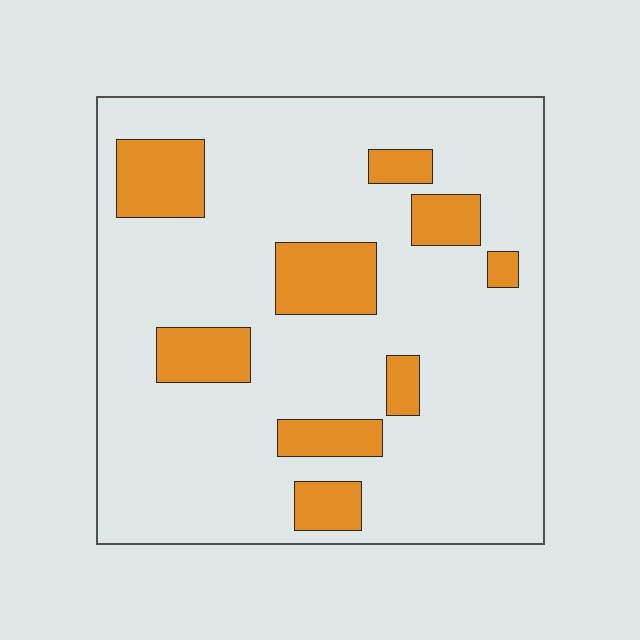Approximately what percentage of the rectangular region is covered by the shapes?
Approximately 20%.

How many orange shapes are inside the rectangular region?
9.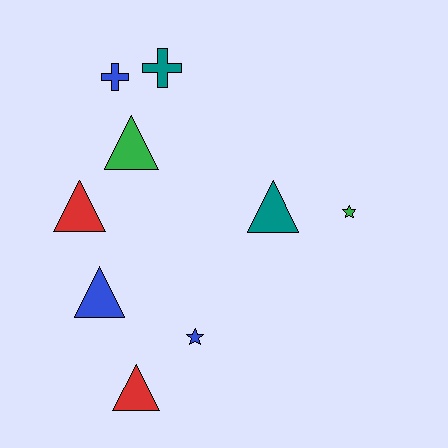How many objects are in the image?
There are 9 objects.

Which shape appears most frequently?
Triangle, with 5 objects.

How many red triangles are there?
There are 2 red triangles.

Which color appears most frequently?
Blue, with 3 objects.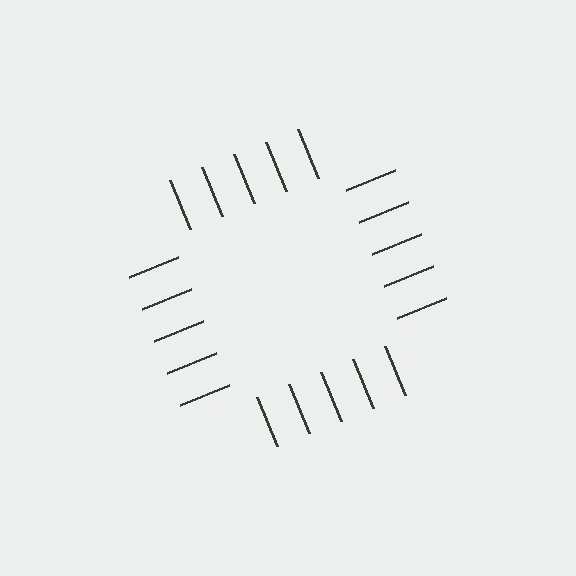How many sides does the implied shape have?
4 sides — the line-ends trace a square.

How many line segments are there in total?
20 — 5 along each of the 4 edges.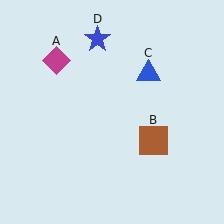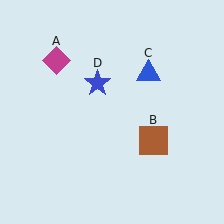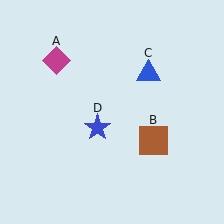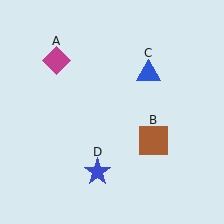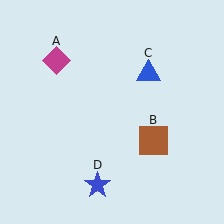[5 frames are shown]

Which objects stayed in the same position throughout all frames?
Magenta diamond (object A) and brown square (object B) and blue triangle (object C) remained stationary.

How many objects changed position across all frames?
1 object changed position: blue star (object D).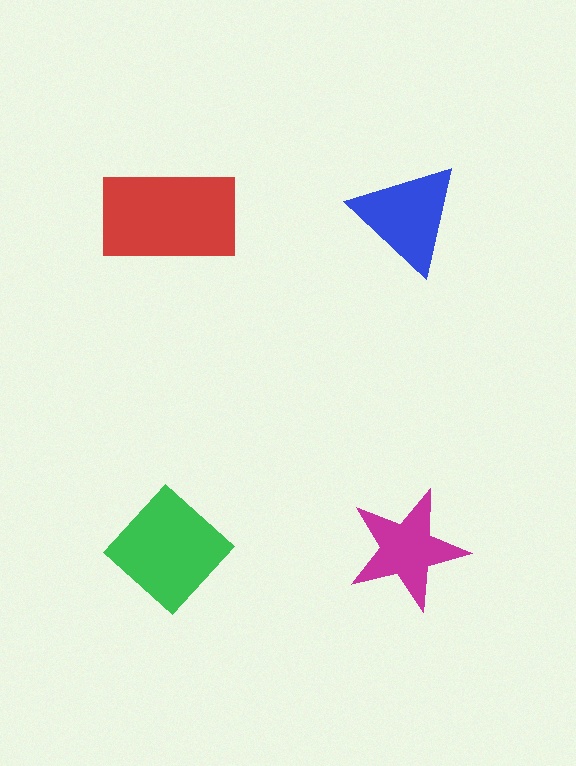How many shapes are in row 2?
2 shapes.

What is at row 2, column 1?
A green diamond.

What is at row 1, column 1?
A red rectangle.